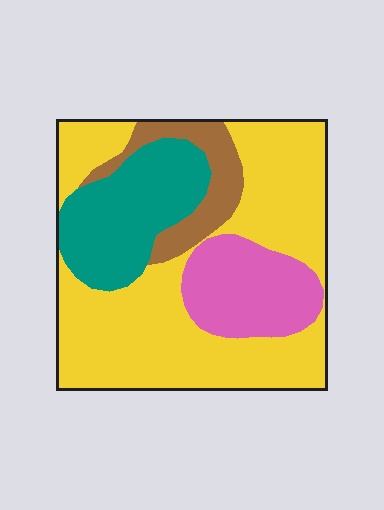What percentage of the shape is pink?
Pink takes up about one sixth (1/6) of the shape.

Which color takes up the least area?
Brown, at roughly 10%.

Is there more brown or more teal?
Teal.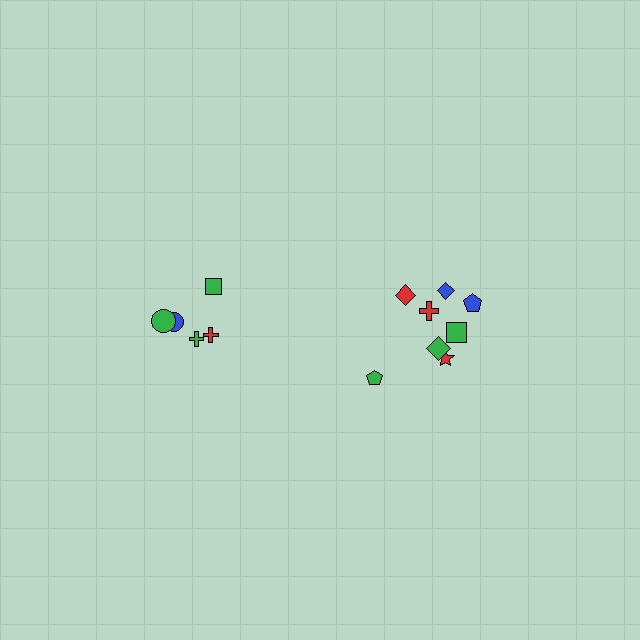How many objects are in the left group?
There are 5 objects.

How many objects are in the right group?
There are 8 objects.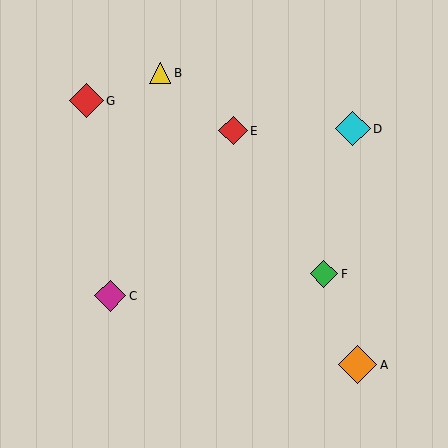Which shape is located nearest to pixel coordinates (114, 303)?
The magenta diamond (labeled C) at (110, 296) is nearest to that location.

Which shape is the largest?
The orange diamond (labeled A) is the largest.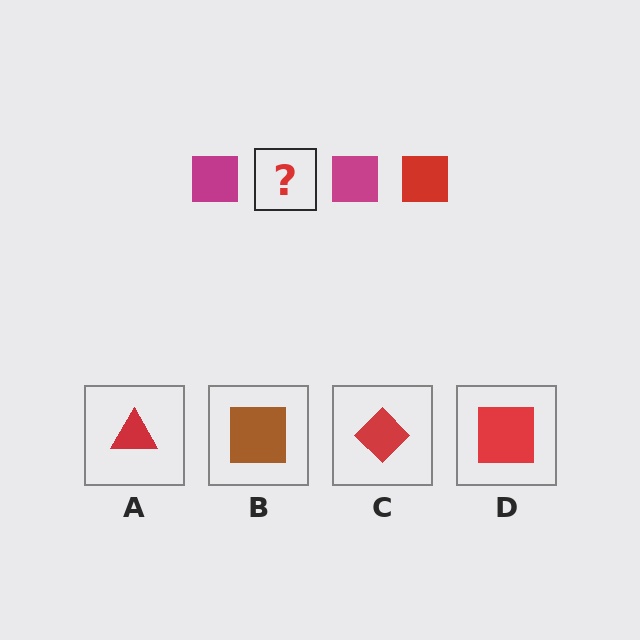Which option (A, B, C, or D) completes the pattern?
D.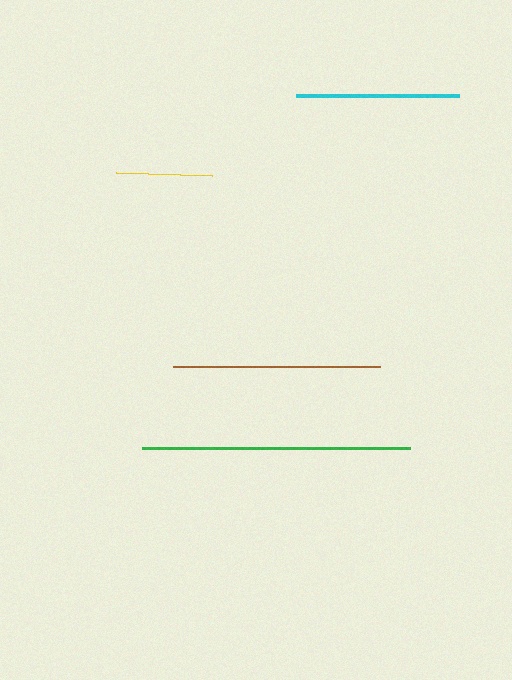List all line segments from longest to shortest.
From longest to shortest: green, brown, cyan, yellow.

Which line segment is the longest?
The green line is the longest at approximately 268 pixels.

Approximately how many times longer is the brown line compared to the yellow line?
The brown line is approximately 2.1 times the length of the yellow line.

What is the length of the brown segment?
The brown segment is approximately 207 pixels long.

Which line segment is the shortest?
The yellow line is the shortest at approximately 96 pixels.